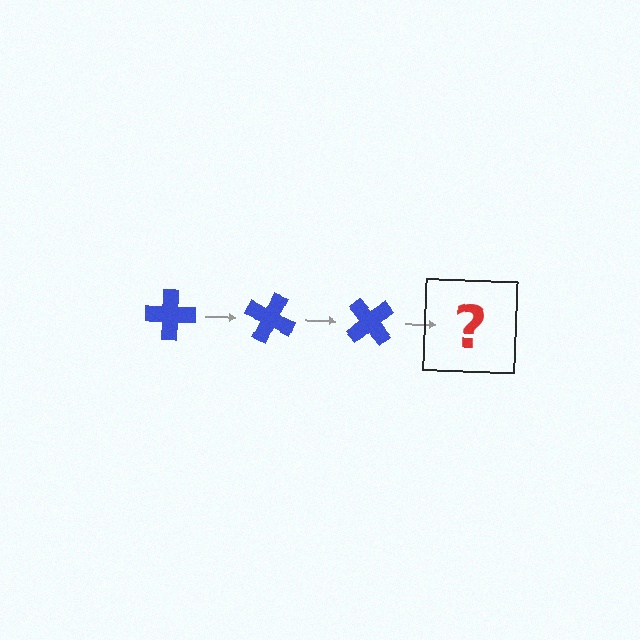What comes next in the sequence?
The next element should be a blue cross rotated 75 degrees.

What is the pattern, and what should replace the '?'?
The pattern is that the cross rotates 25 degrees each step. The '?' should be a blue cross rotated 75 degrees.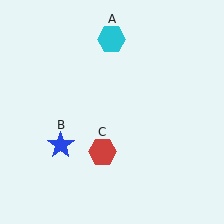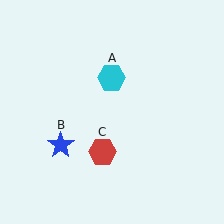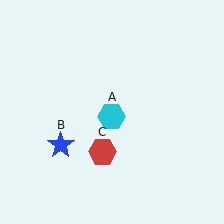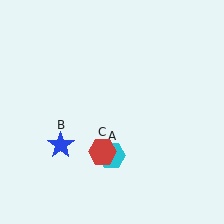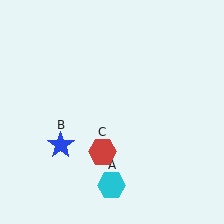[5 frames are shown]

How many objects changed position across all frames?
1 object changed position: cyan hexagon (object A).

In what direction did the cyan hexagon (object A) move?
The cyan hexagon (object A) moved down.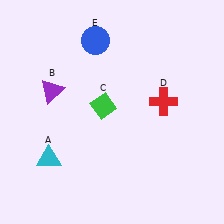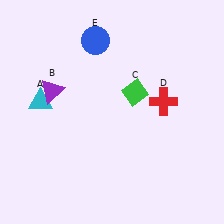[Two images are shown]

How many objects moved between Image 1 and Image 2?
2 objects moved between the two images.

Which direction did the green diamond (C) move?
The green diamond (C) moved right.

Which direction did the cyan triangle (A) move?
The cyan triangle (A) moved up.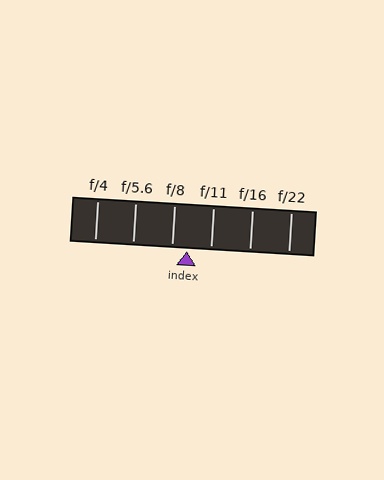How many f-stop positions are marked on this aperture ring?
There are 6 f-stop positions marked.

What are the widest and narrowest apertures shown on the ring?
The widest aperture shown is f/4 and the narrowest is f/22.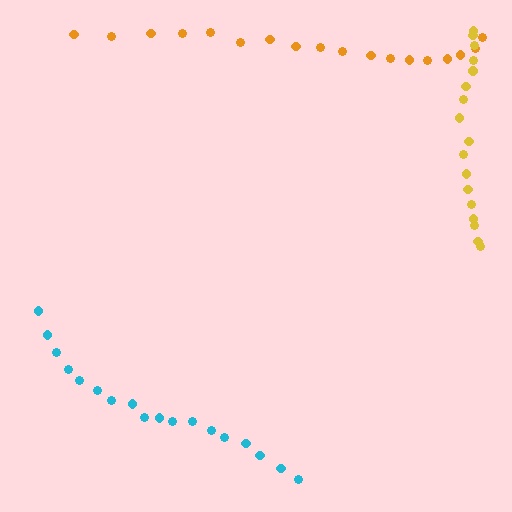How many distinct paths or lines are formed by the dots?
There are 3 distinct paths.